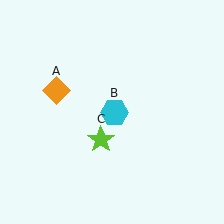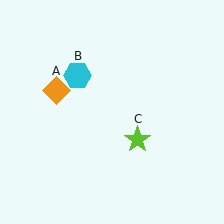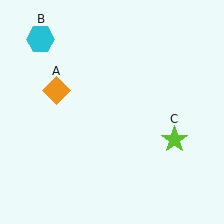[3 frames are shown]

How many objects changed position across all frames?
2 objects changed position: cyan hexagon (object B), lime star (object C).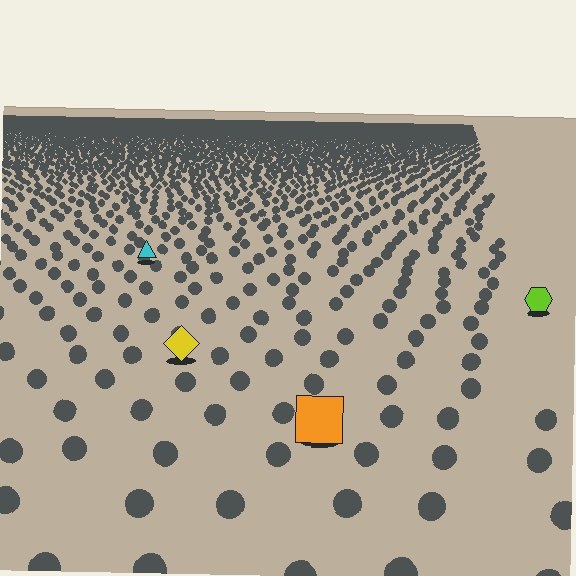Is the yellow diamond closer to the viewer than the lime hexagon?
Yes. The yellow diamond is closer — you can tell from the texture gradient: the ground texture is coarser near it.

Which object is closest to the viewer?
The orange square is closest. The texture marks near it are larger and more spread out.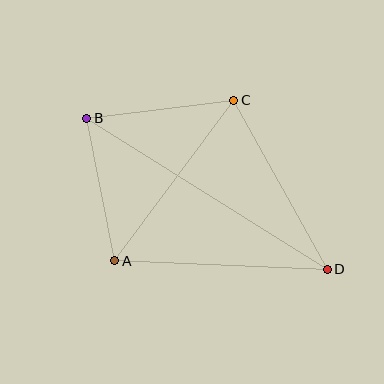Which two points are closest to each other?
Points A and B are closest to each other.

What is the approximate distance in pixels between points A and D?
The distance between A and D is approximately 213 pixels.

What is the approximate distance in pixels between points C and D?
The distance between C and D is approximately 193 pixels.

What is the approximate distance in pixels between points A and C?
The distance between A and C is approximately 200 pixels.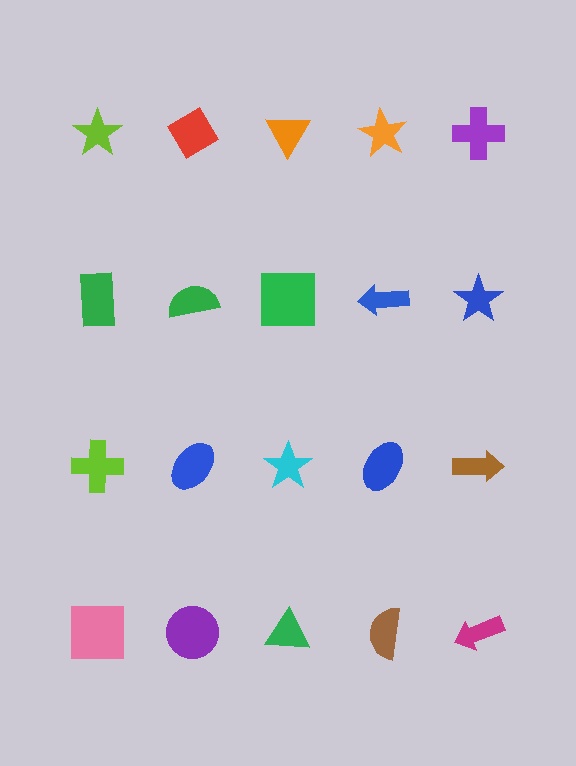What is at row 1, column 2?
A red diamond.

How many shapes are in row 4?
5 shapes.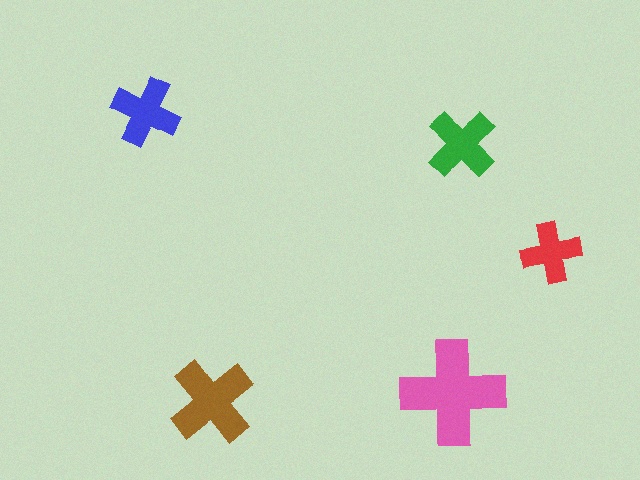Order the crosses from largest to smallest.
the pink one, the brown one, the green one, the blue one, the red one.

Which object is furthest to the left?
The blue cross is leftmost.